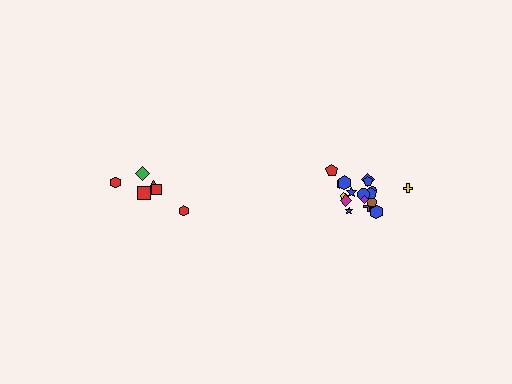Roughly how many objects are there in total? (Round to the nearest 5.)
Roughly 25 objects in total.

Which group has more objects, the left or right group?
The right group.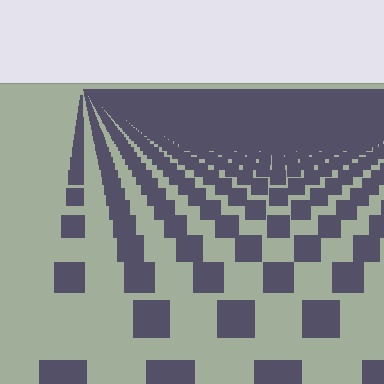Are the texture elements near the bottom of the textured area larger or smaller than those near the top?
Larger. Near the bottom, elements are closer to the viewer and appear at a bigger on-screen size.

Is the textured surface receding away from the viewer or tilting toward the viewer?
The surface is receding away from the viewer. Texture elements get smaller and denser toward the top.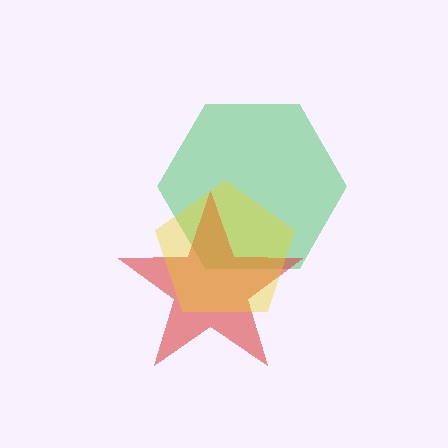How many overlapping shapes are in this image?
There are 3 overlapping shapes in the image.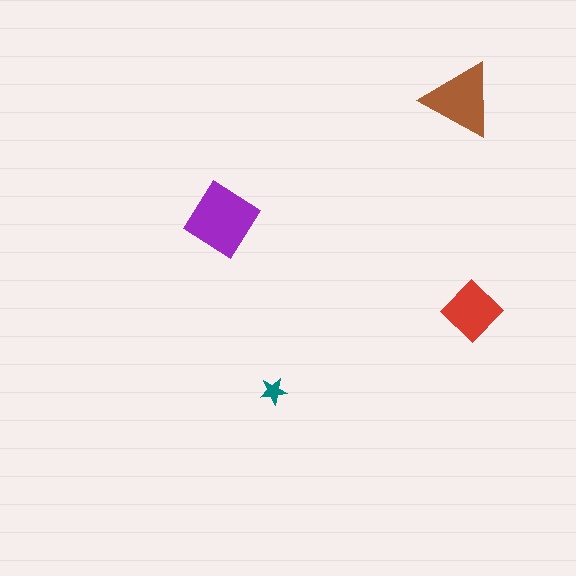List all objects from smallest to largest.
The teal star, the red diamond, the brown triangle, the purple diamond.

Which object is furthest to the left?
The purple diamond is leftmost.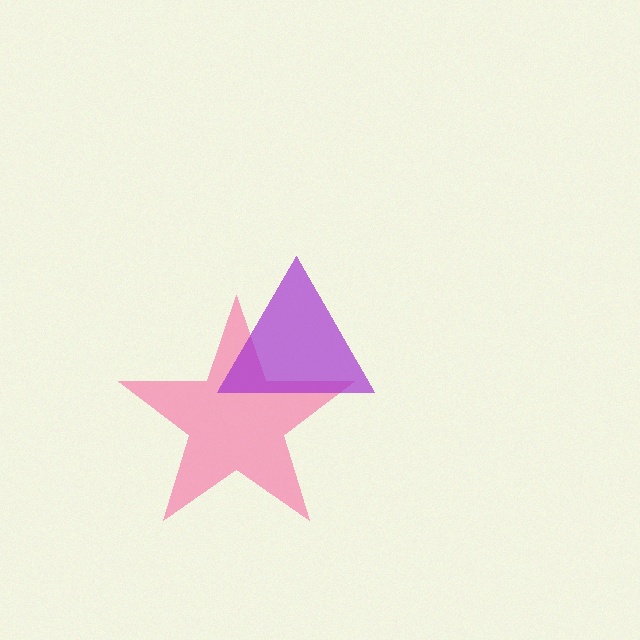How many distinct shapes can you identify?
There are 2 distinct shapes: a pink star, a purple triangle.